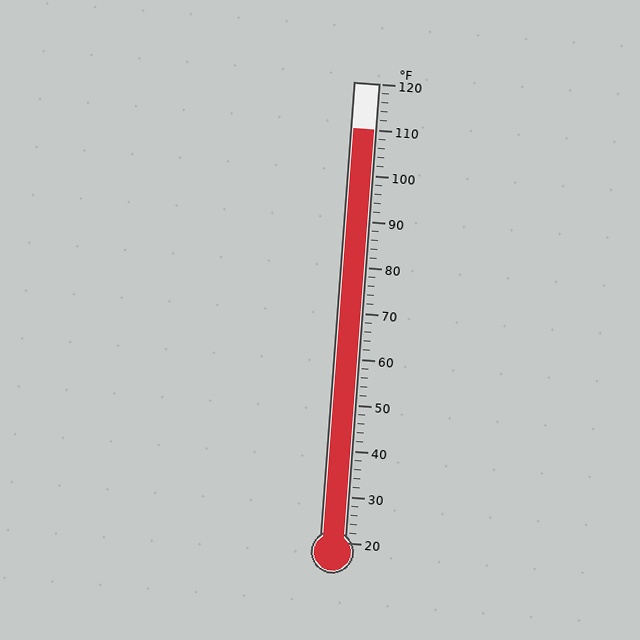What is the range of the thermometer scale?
The thermometer scale ranges from 20°F to 120°F.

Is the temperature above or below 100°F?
The temperature is above 100°F.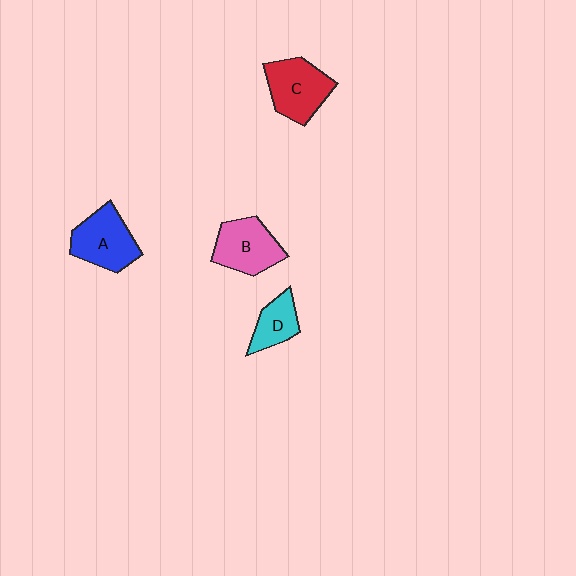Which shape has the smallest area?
Shape D (cyan).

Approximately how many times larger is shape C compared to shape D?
Approximately 1.6 times.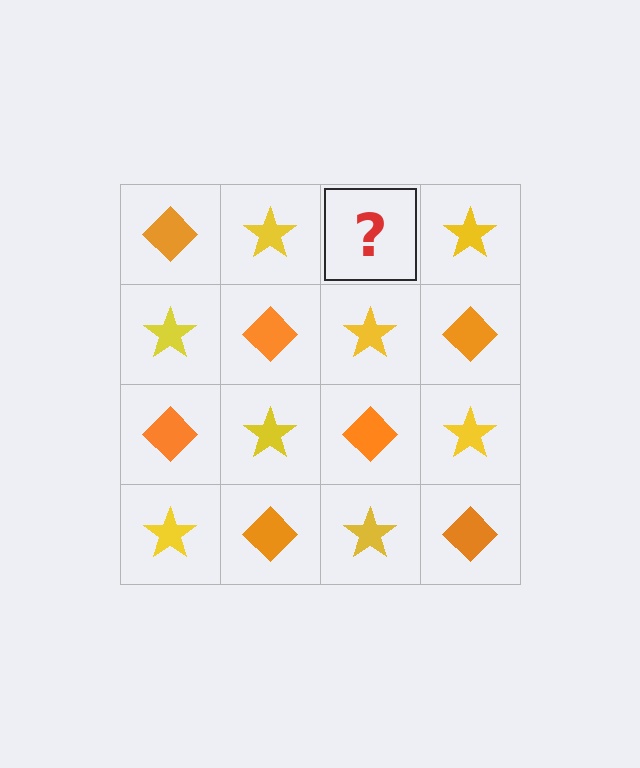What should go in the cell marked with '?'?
The missing cell should contain an orange diamond.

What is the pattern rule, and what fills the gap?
The rule is that it alternates orange diamond and yellow star in a checkerboard pattern. The gap should be filled with an orange diamond.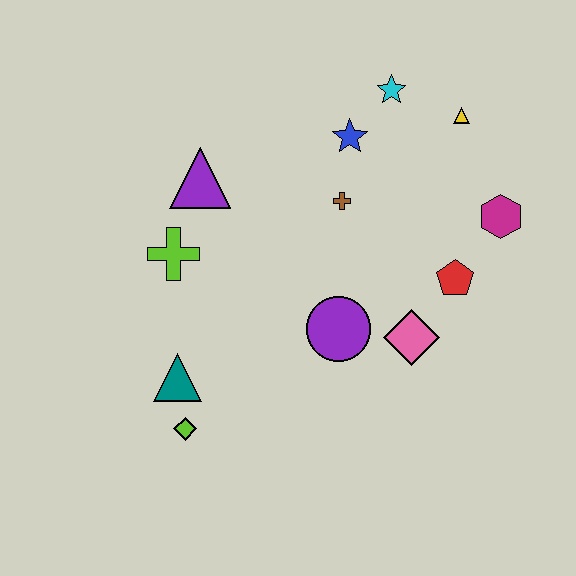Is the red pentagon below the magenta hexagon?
Yes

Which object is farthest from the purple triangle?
The magenta hexagon is farthest from the purple triangle.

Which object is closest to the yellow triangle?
The cyan star is closest to the yellow triangle.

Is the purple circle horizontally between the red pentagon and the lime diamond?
Yes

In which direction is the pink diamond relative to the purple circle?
The pink diamond is to the right of the purple circle.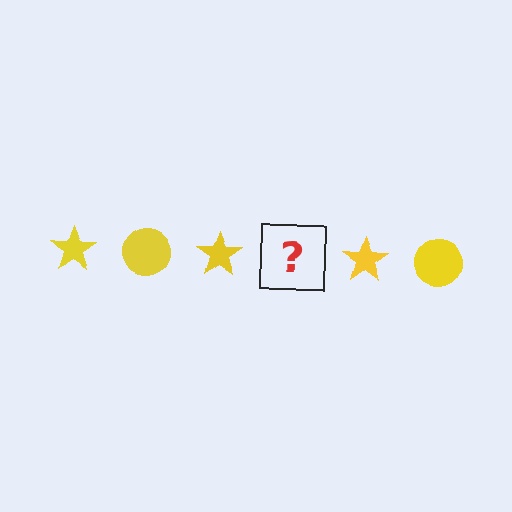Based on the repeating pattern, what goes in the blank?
The blank should be a yellow circle.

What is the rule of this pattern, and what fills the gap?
The rule is that the pattern cycles through star, circle shapes in yellow. The gap should be filled with a yellow circle.